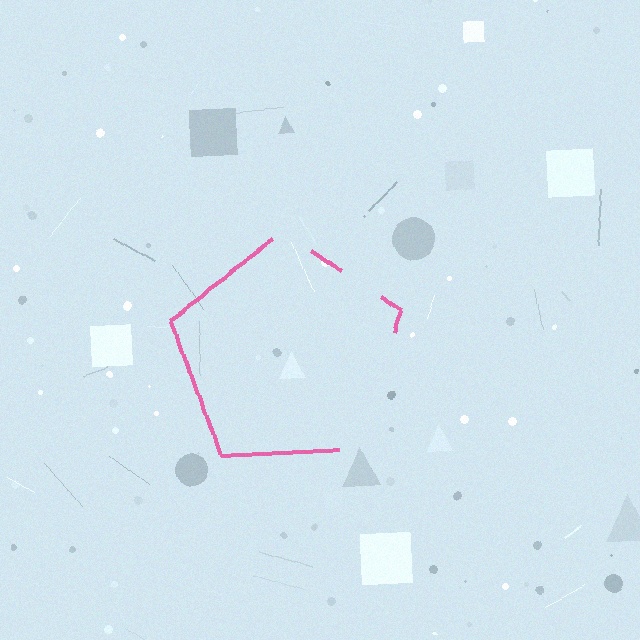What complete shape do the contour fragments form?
The contour fragments form a pentagon.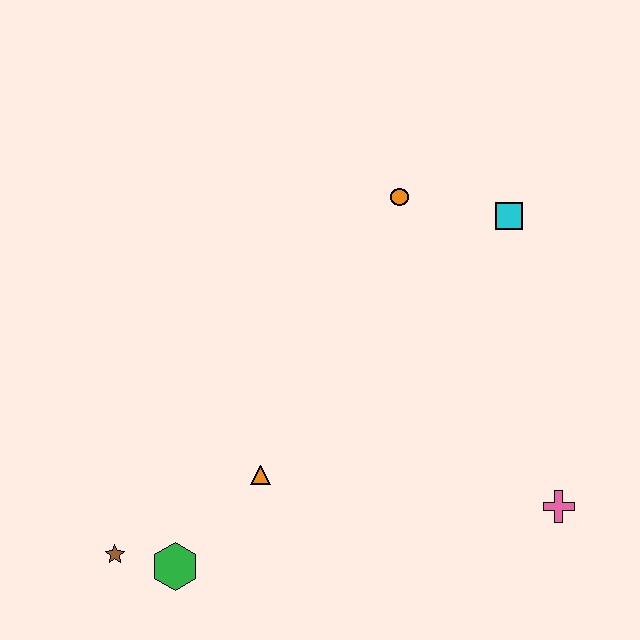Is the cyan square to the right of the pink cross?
No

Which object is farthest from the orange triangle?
The cyan square is farthest from the orange triangle.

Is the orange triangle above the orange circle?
No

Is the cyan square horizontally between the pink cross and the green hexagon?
Yes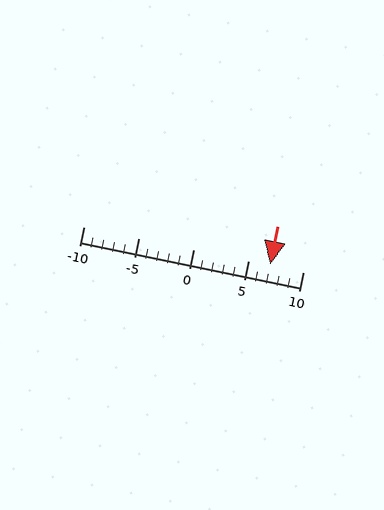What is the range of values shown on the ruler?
The ruler shows values from -10 to 10.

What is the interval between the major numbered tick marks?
The major tick marks are spaced 5 units apart.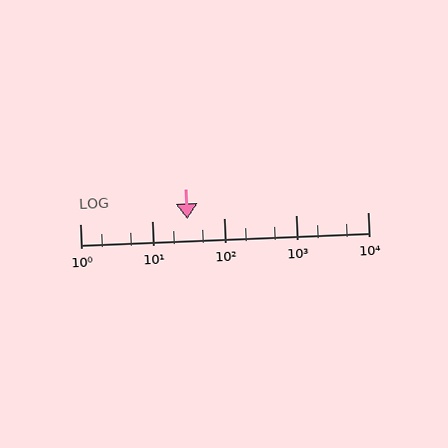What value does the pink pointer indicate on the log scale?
The pointer indicates approximately 31.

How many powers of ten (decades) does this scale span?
The scale spans 4 decades, from 1 to 10000.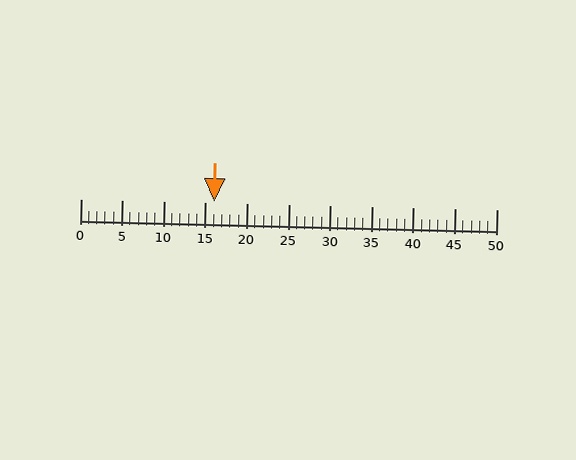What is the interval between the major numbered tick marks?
The major tick marks are spaced 5 units apart.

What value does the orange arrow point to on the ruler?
The orange arrow points to approximately 16.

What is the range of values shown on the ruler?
The ruler shows values from 0 to 50.